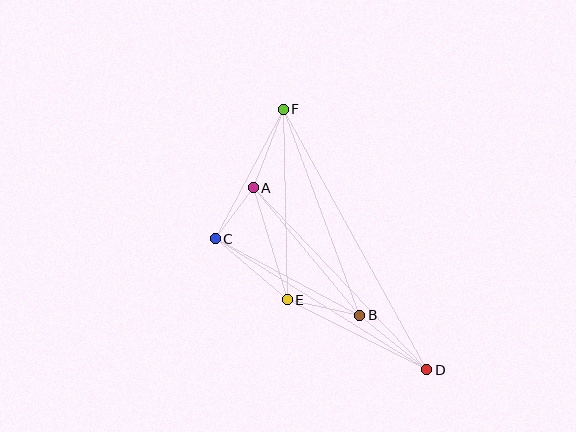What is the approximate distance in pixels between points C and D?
The distance between C and D is approximately 249 pixels.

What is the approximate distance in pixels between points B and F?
The distance between B and F is approximately 220 pixels.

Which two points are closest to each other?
Points A and C are closest to each other.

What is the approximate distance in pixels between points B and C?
The distance between B and C is approximately 164 pixels.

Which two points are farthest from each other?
Points D and F are farthest from each other.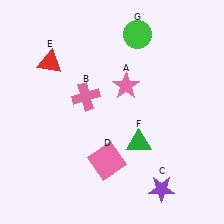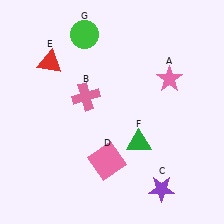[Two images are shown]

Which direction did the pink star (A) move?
The pink star (A) moved right.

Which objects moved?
The objects that moved are: the pink star (A), the green circle (G).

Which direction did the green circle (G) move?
The green circle (G) moved left.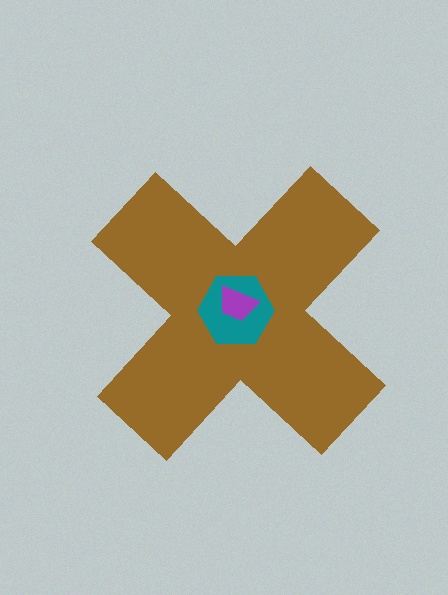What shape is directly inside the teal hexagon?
The purple trapezoid.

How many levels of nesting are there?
3.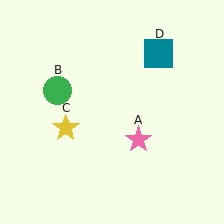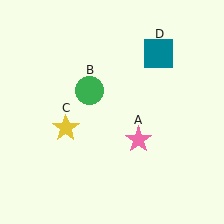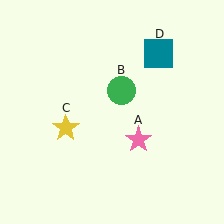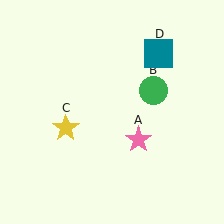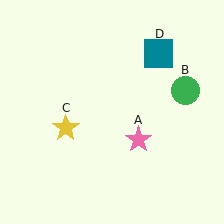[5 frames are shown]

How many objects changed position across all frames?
1 object changed position: green circle (object B).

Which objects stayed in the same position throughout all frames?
Pink star (object A) and yellow star (object C) and teal square (object D) remained stationary.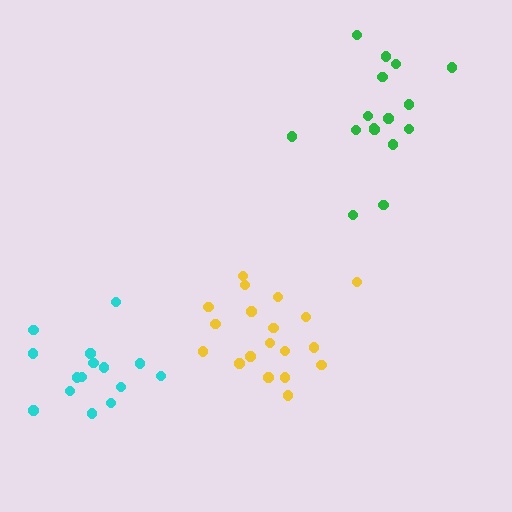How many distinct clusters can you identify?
There are 3 distinct clusters.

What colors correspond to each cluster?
The clusters are colored: green, cyan, yellow.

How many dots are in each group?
Group 1: 16 dots, Group 2: 15 dots, Group 3: 19 dots (50 total).